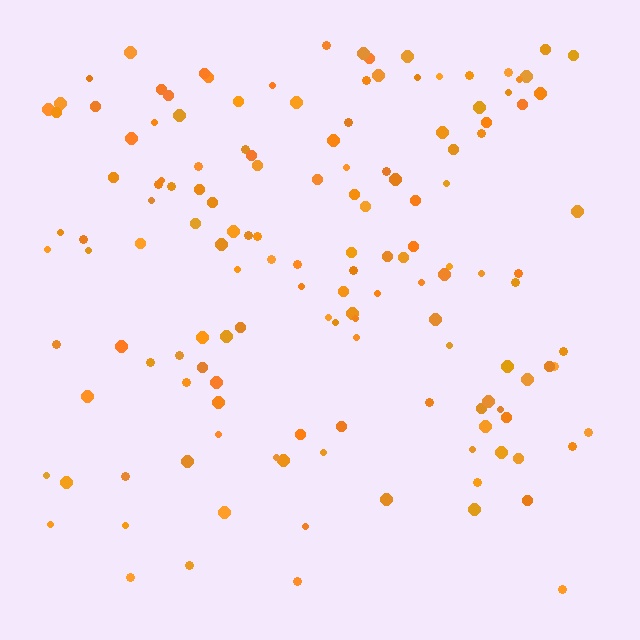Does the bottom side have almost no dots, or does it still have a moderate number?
Still a moderate number, just noticeably fewer than the top.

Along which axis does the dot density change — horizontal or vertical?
Vertical.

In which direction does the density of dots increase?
From bottom to top, with the top side densest.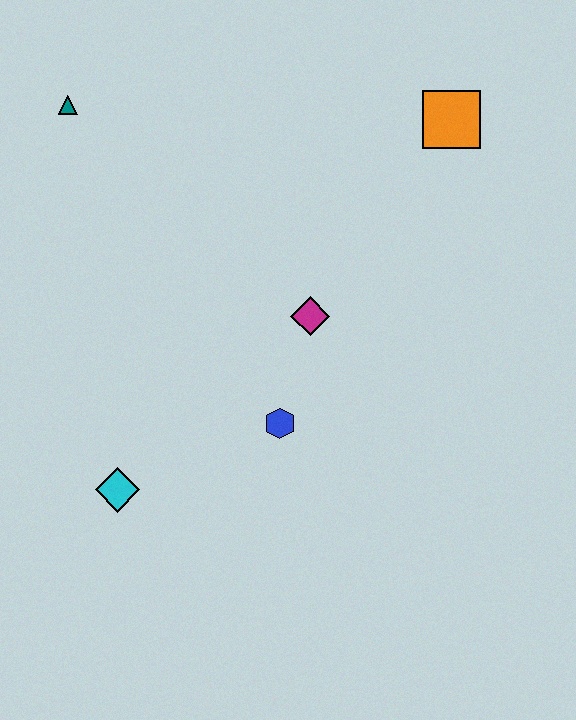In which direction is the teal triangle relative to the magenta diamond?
The teal triangle is to the left of the magenta diamond.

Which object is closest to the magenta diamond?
The blue hexagon is closest to the magenta diamond.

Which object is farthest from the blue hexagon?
The teal triangle is farthest from the blue hexagon.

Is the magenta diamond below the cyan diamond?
No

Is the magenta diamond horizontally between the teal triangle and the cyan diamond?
No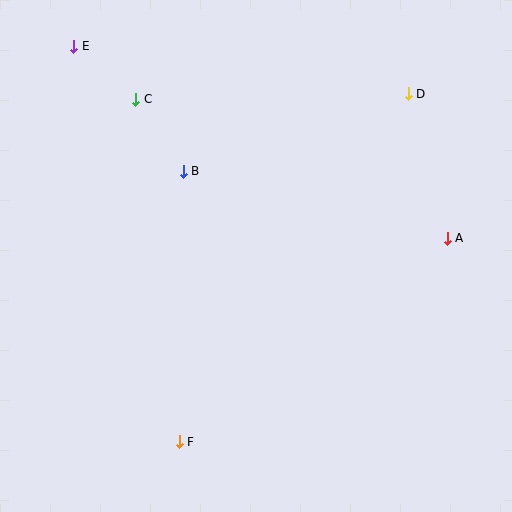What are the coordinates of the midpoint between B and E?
The midpoint between B and E is at (128, 109).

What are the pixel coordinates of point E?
Point E is at (74, 46).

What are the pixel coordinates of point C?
Point C is at (136, 99).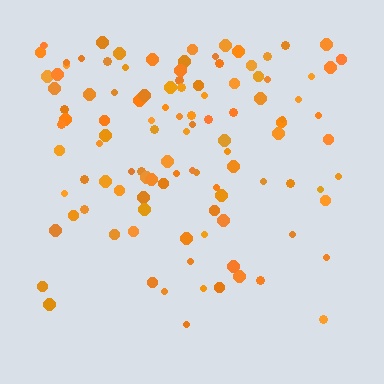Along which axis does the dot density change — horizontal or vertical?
Vertical.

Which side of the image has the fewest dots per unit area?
The bottom.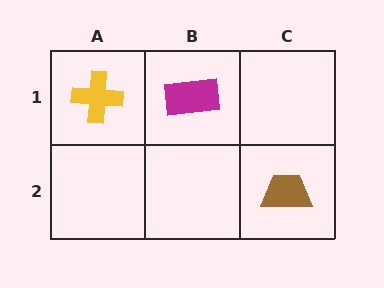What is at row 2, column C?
A brown trapezoid.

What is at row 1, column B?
A magenta rectangle.